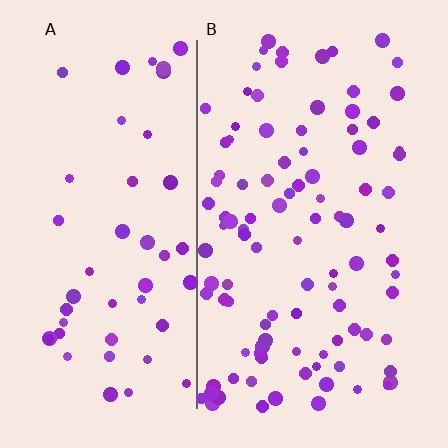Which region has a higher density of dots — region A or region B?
B (the right).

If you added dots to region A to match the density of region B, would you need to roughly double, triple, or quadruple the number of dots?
Approximately double.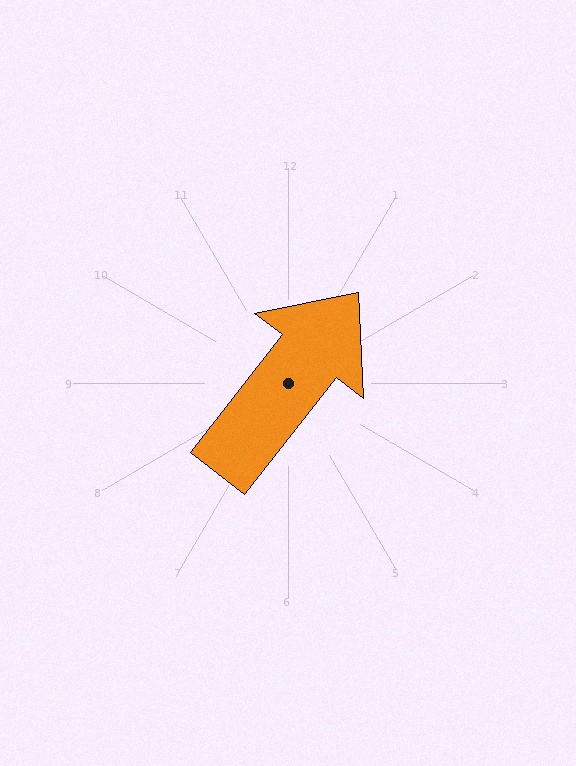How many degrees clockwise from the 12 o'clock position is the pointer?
Approximately 38 degrees.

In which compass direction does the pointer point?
Northeast.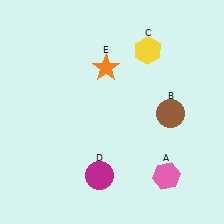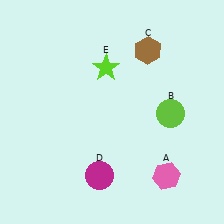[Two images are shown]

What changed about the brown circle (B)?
In Image 1, B is brown. In Image 2, it changed to lime.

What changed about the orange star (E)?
In Image 1, E is orange. In Image 2, it changed to lime.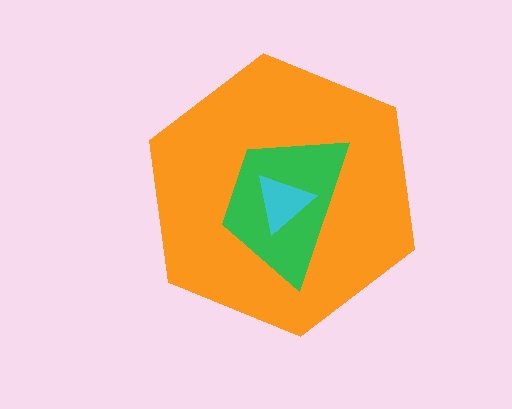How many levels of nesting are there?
3.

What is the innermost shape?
The cyan triangle.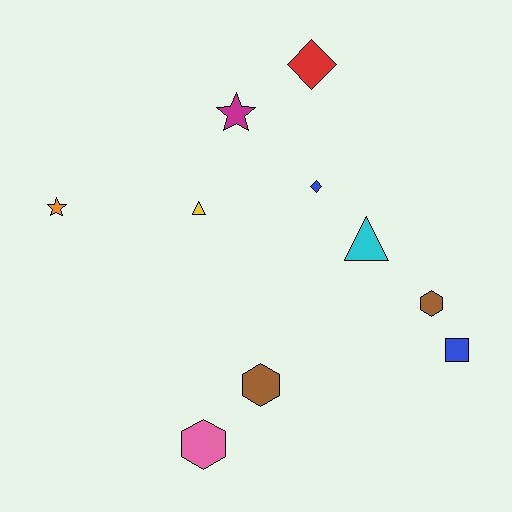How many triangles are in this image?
There are 2 triangles.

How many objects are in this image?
There are 10 objects.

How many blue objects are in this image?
There are 2 blue objects.